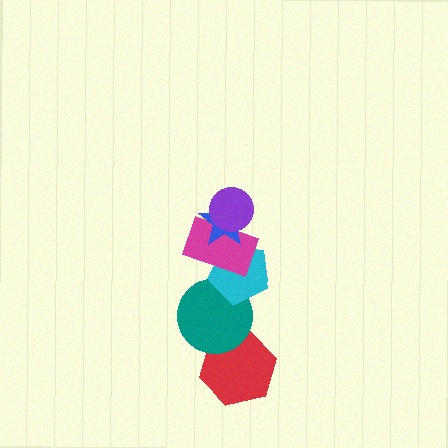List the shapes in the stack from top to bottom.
From top to bottom: the purple circle, the blue star, the magenta rectangle, the cyan pentagon, the teal circle, the red hexagon.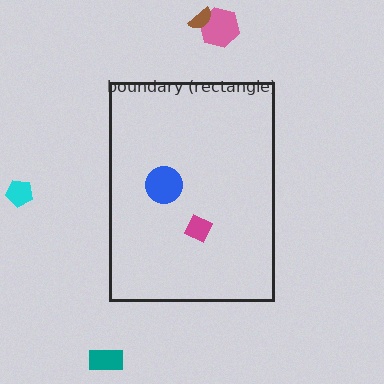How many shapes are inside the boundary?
2 inside, 4 outside.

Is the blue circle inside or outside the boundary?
Inside.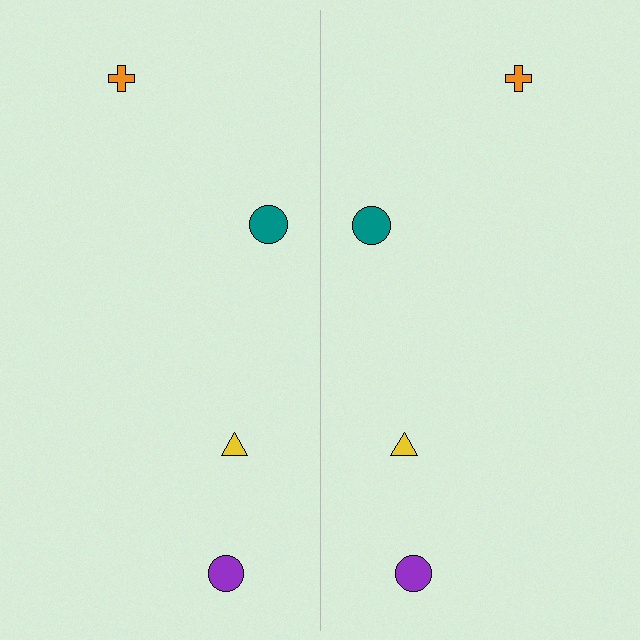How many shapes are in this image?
There are 8 shapes in this image.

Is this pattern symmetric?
Yes, this pattern has bilateral (reflection) symmetry.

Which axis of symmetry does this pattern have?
The pattern has a vertical axis of symmetry running through the center of the image.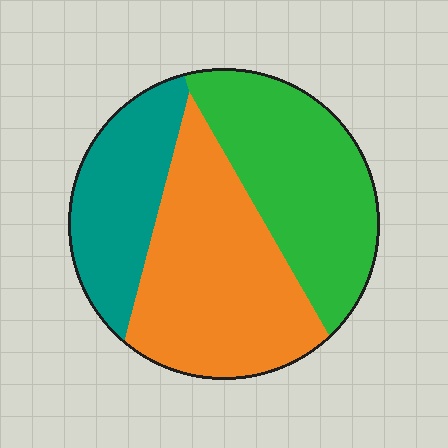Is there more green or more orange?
Orange.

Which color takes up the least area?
Teal, at roughly 25%.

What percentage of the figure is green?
Green takes up about three eighths (3/8) of the figure.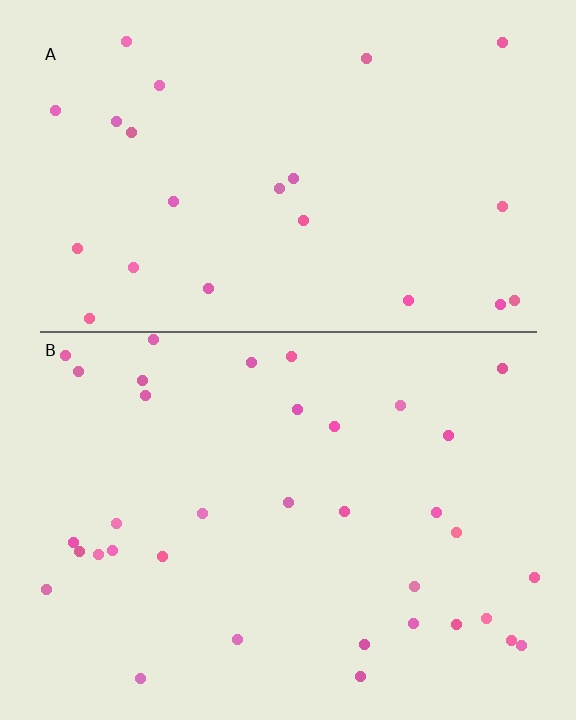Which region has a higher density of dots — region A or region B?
B (the bottom).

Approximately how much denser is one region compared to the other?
Approximately 1.5× — region B over region A.